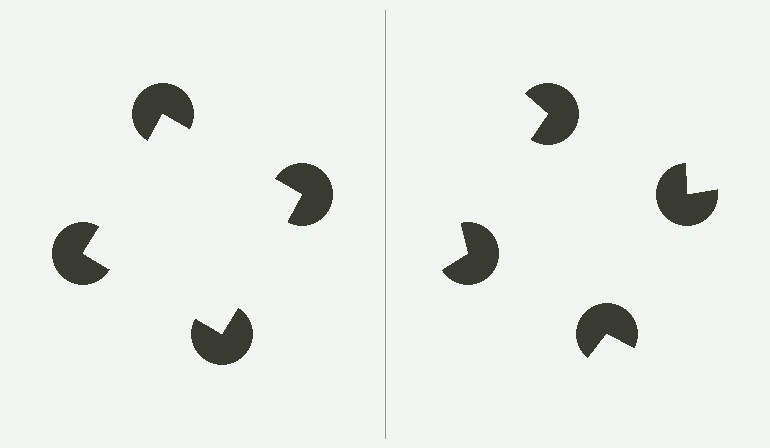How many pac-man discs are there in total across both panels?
8 — 4 on each side.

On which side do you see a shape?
An illusory square appears on the left side. On the right side the wedge cuts are rotated, so no coherent shape forms.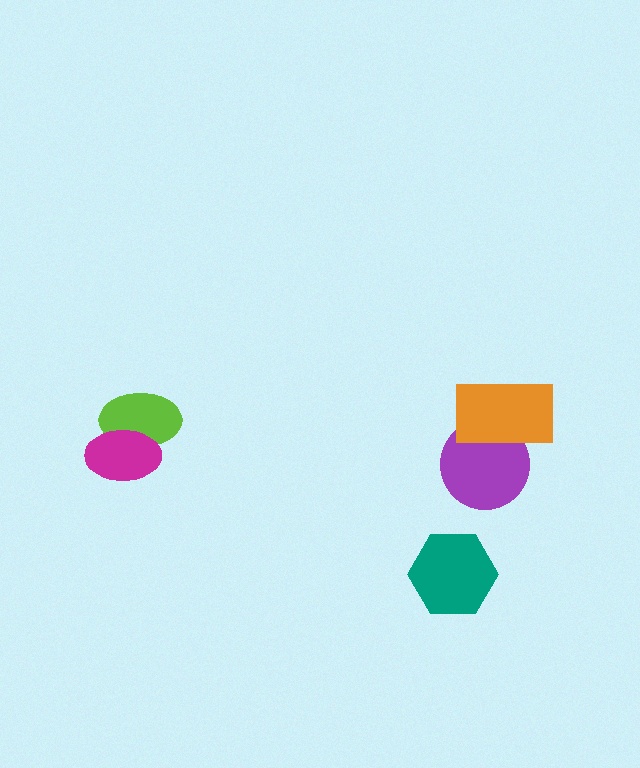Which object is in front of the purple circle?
The orange rectangle is in front of the purple circle.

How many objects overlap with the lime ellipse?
1 object overlaps with the lime ellipse.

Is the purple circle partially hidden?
Yes, it is partially covered by another shape.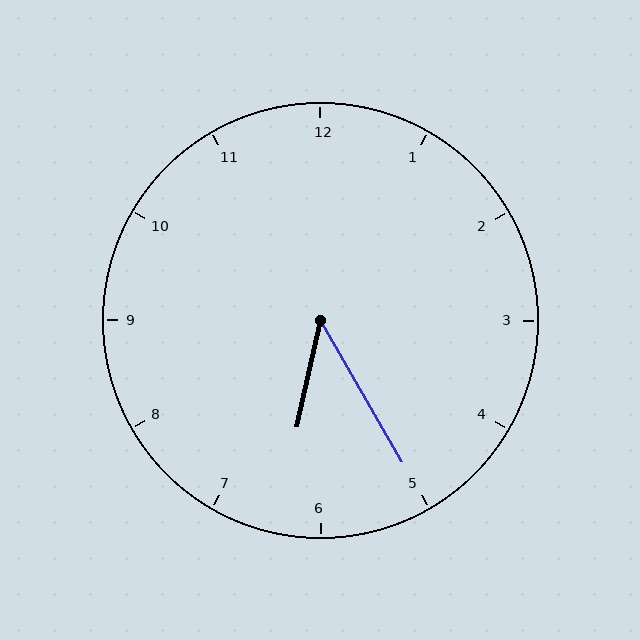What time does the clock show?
6:25.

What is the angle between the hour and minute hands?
Approximately 42 degrees.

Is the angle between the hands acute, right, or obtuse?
It is acute.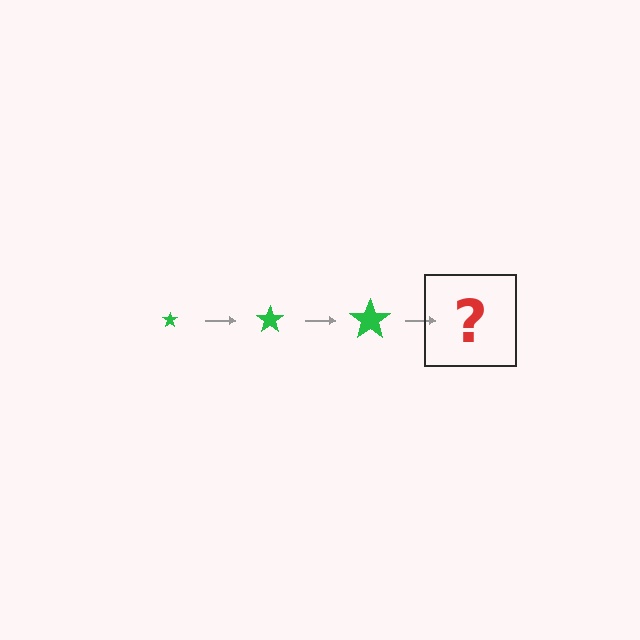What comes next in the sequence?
The next element should be a green star, larger than the previous one.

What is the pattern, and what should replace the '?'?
The pattern is that the star gets progressively larger each step. The '?' should be a green star, larger than the previous one.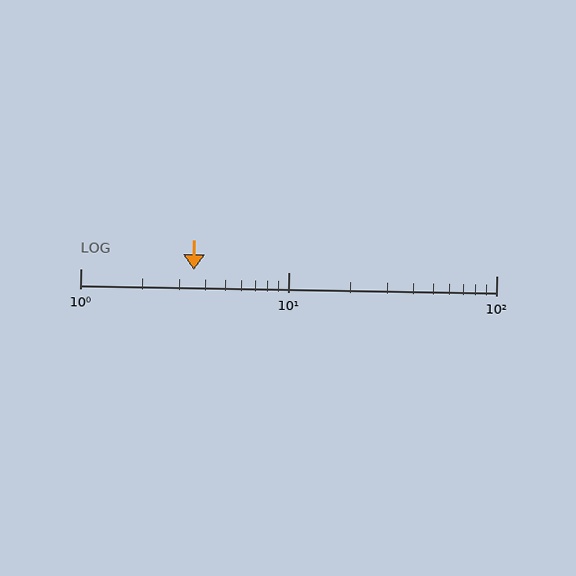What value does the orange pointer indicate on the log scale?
The pointer indicates approximately 3.5.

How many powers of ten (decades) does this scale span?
The scale spans 2 decades, from 1 to 100.